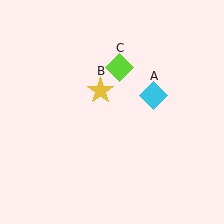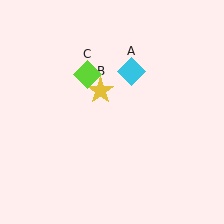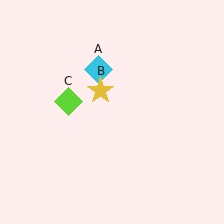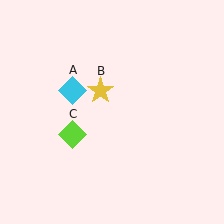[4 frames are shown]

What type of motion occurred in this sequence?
The cyan diamond (object A), lime diamond (object C) rotated counterclockwise around the center of the scene.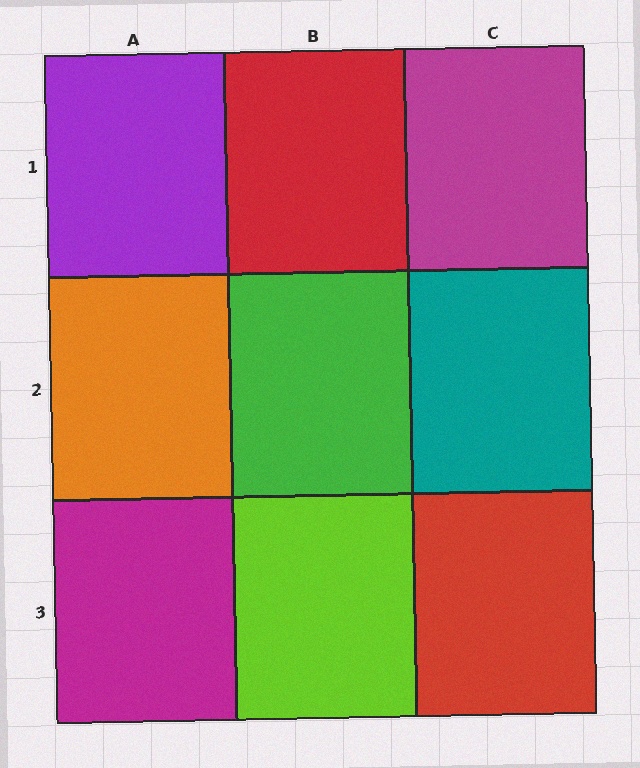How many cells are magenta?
2 cells are magenta.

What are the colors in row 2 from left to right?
Orange, green, teal.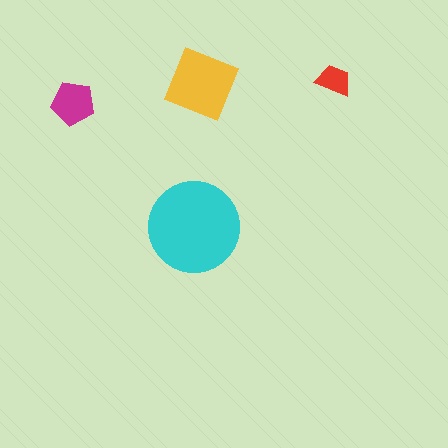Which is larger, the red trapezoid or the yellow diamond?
The yellow diamond.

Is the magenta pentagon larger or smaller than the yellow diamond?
Smaller.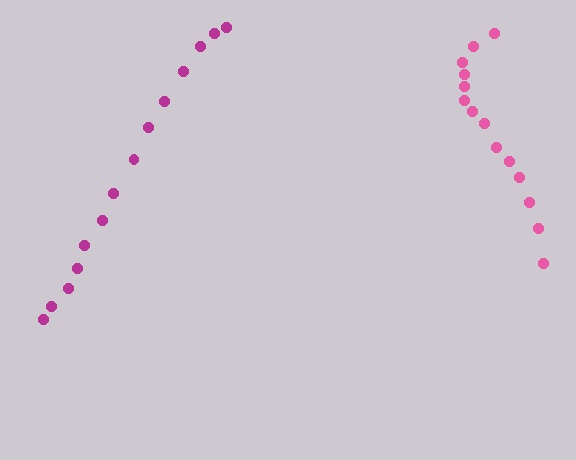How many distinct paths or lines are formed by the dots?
There are 2 distinct paths.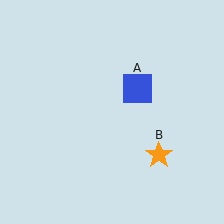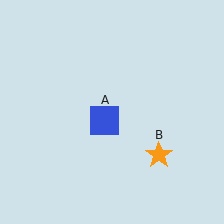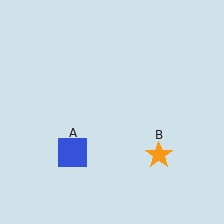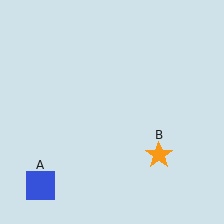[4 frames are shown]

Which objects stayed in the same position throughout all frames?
Orange star (object B) remained stationary.